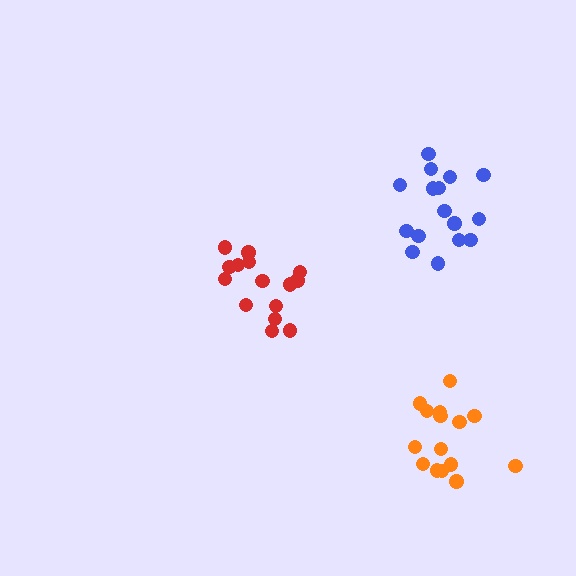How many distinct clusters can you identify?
There are 3 distinct clusters.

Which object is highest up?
The blue cluster is topmost.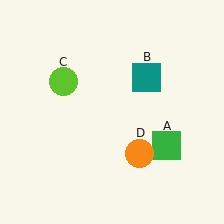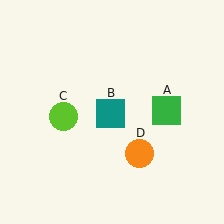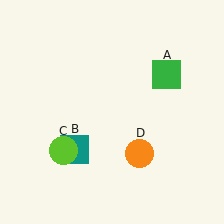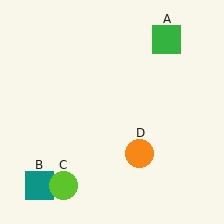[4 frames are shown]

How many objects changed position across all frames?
3 objects changed position: green square (object A), teal square (object B), lime circle (object C).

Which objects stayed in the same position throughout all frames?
Orange circle (object D) remained stationary.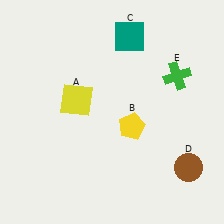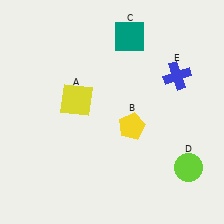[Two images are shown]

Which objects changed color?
D changed from brown to lime. E changed from green to blue.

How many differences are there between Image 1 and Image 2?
There are 2 differences between the two images.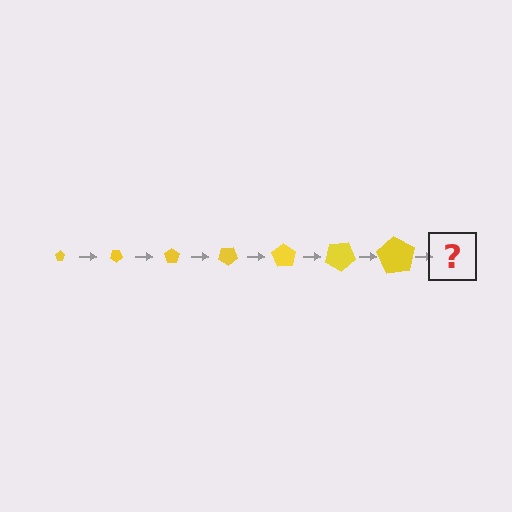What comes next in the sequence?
The next element should be a pentagon, larger than the previous one and rotated 245 degrees from the start.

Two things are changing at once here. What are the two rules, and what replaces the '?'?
The two rules are that the pentagon grows larger each step and it rotates 35 degrees each step. The '?' should be a pentagon, larger than the previous one and rotated 245 degrees from the start.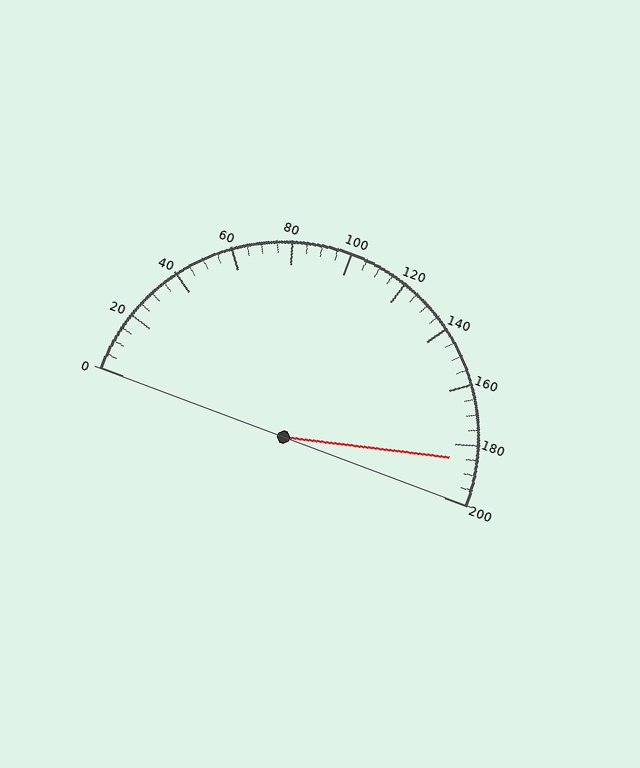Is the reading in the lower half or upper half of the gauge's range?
The reading is in the upper half of the range (0 to 200).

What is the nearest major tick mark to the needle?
The nearest major tick mark is 180.